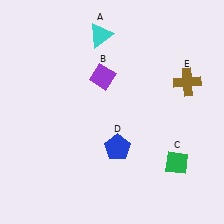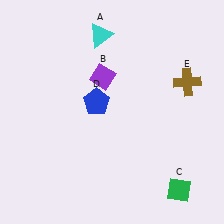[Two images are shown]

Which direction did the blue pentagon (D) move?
The blue pentagon (D) moved up.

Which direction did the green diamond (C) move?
The green diamond (C) moved down.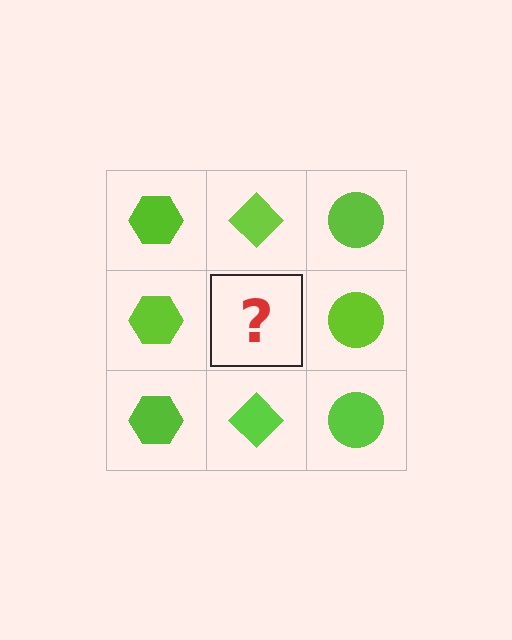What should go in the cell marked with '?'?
The missing cell should contain a lime diamond.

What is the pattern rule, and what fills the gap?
The rule is that each column has a consistent shape. The gap should be filled with a lime diamond.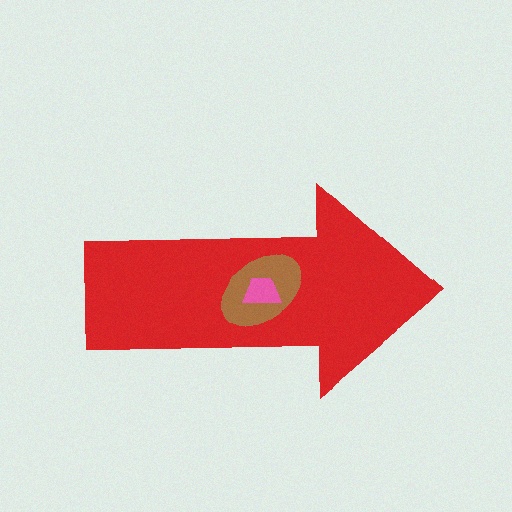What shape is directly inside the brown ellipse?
The pink trapezoid.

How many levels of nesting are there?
3.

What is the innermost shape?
The pink trapezoid.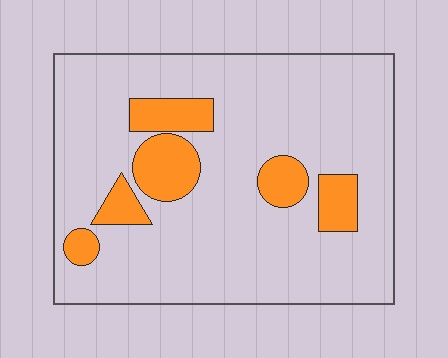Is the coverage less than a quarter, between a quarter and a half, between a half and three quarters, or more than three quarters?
Less than a quarter.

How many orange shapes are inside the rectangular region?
6.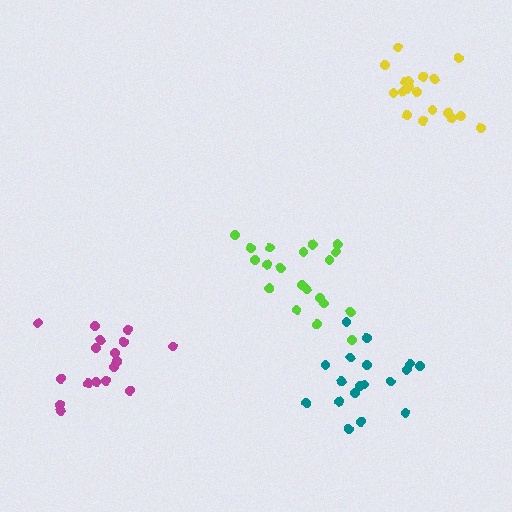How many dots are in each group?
Group 1: 17 dots, Group 2: 18 dots, Group 3: 20 dots, Group 4: 19 dots (74 total).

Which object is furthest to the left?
The magenta cluster is leftmost.